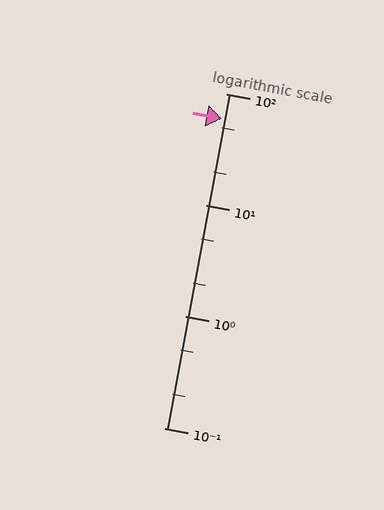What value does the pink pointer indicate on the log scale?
The pointer indicates approximately 59.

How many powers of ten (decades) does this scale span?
The scale spans 3 decades, from 0.1 to 100.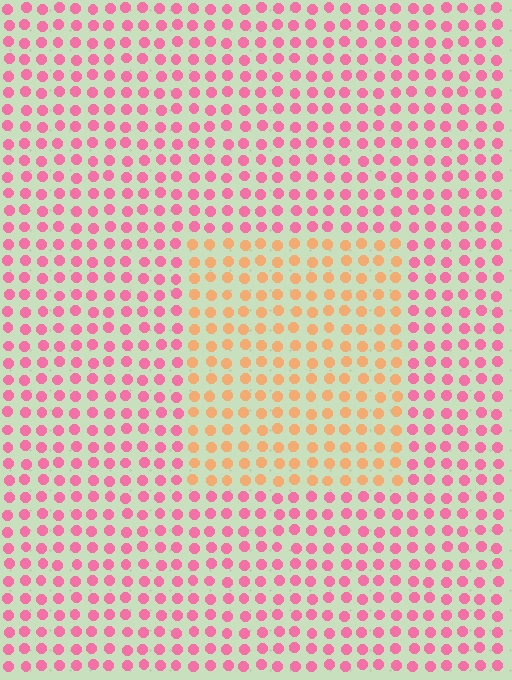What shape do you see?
I see a rectangle.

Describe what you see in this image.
The image is filled with small pink elements in a uniform arrangement. A rectangle-shaped region is visible where the elements are tinted to a slightly different hue, forming a subtle color boundary.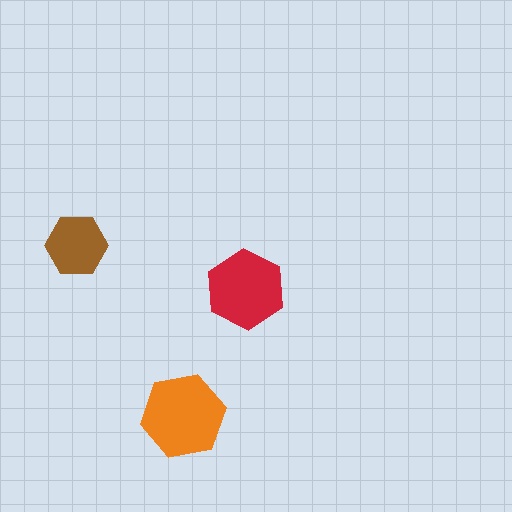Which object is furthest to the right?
The red hexagon is rightmost.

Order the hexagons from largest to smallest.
the orange one, the red one, the brown one.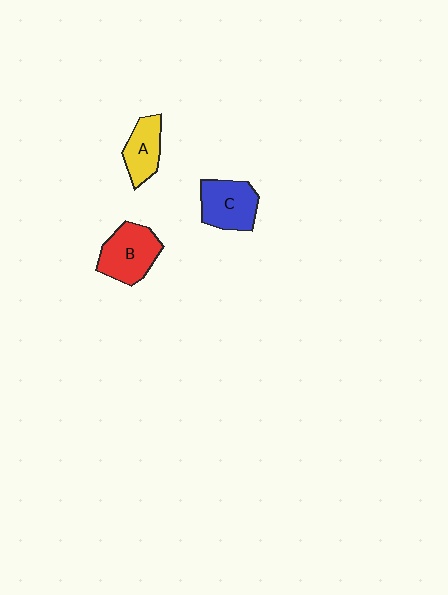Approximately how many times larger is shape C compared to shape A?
Approximately 1.3 times.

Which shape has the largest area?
Shape B (red).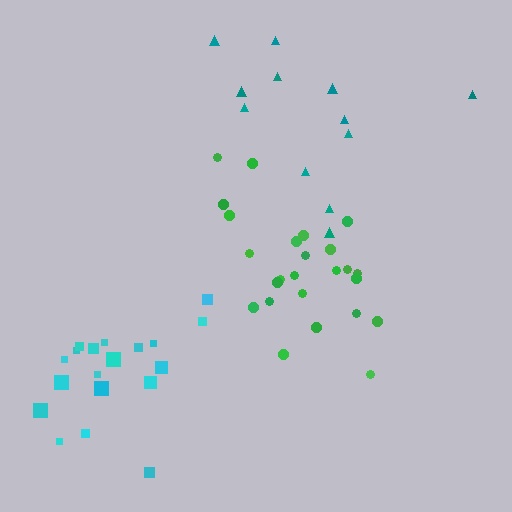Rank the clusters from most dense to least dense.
green, cyan, teal.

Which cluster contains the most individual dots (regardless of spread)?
Green (25).